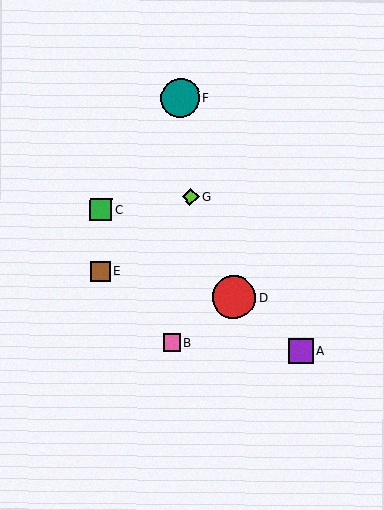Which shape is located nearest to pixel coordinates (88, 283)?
The brown square (labeled E) at (100, 271) is nearest to that location.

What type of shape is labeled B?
Shape B is a pink square.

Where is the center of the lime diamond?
The center of the lime diamond is at (190, 197).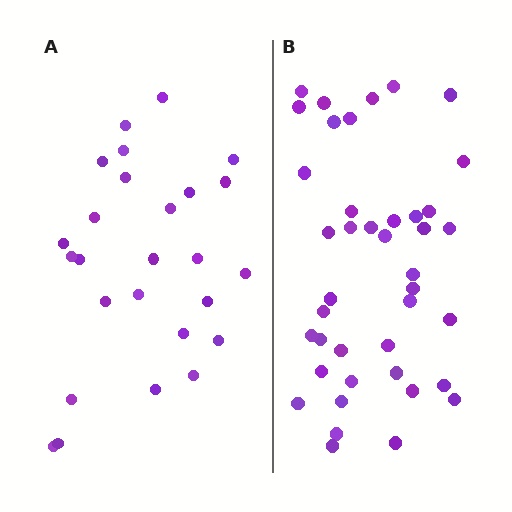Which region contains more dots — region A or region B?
Region B (the right region) has more dots.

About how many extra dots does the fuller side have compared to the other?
Region B has approximately 15 more dots than region A.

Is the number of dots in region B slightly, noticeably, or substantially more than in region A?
Region B has substantially more. The ratio is roughly 1.6 to 1.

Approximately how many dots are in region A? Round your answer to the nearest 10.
About 30 dots. (The exact count is 26, which rounds to 30.)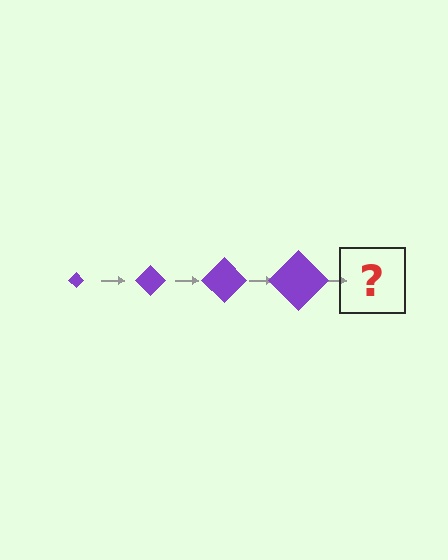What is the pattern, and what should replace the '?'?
The pattern is that the diamond gets progressively larger each step. The '?' should be a purple diamond, larger than the previous one.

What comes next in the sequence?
The next element should be a purple diamond, larger than the previous one.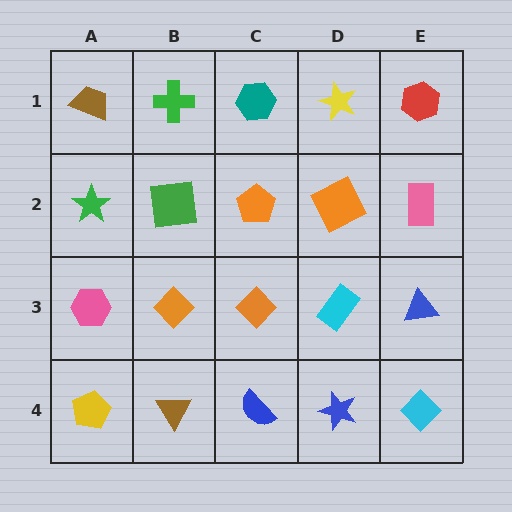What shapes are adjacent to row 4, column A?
A pink hexagon (row 3, column A), a brown triangle (row 4, column B).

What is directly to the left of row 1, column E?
A yellow star.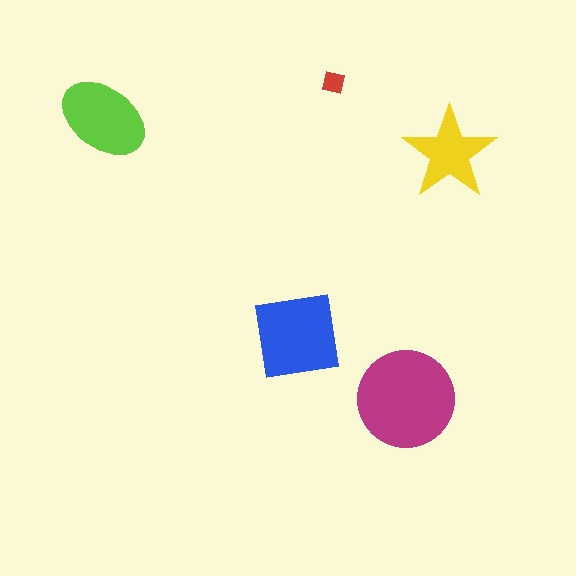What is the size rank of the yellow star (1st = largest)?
4th.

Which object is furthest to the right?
The yellow star is rightmost.